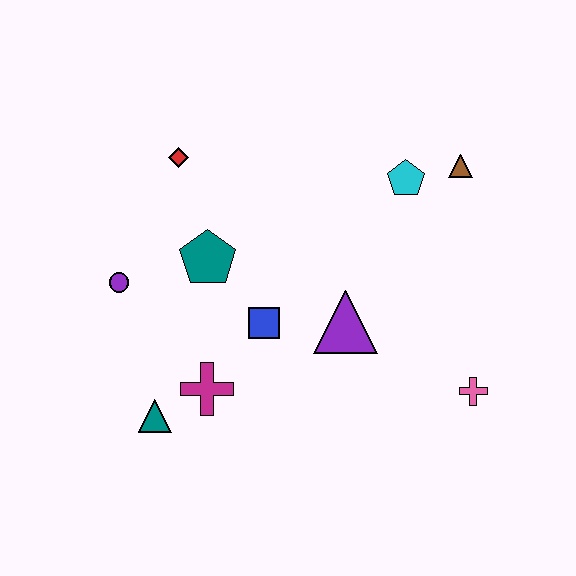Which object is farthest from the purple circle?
The pink cross is farthest from the purple circle.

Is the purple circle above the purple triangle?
Yes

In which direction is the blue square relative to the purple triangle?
The blue square is to the left of the purple triangle.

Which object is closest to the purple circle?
The teal pentagon is closest to the purple circle.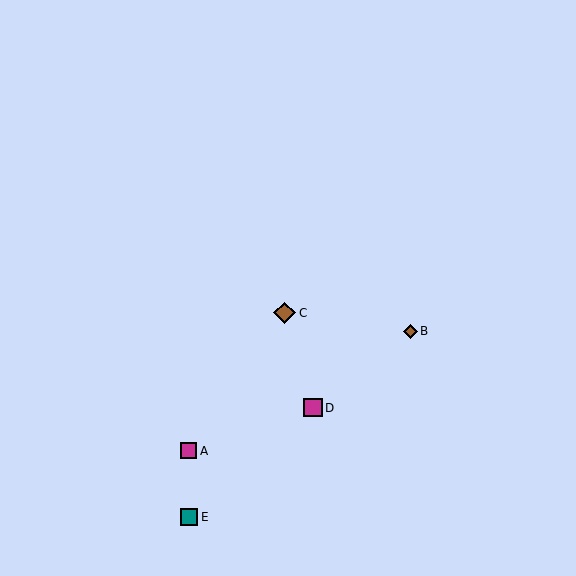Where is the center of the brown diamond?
The center of the brown diamond is at (410, 331).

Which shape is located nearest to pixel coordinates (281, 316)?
The brown diamond (labeled C) at (285, 313) is nearest to that location.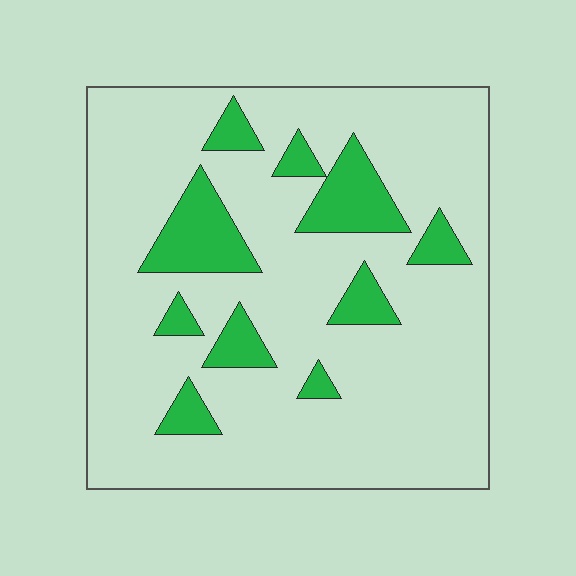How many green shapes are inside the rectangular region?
10.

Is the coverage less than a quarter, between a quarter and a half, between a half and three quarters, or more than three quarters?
Less than a quarter.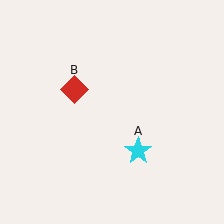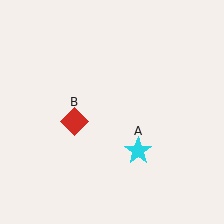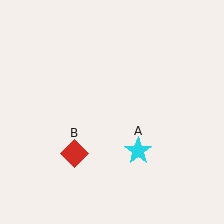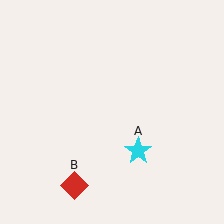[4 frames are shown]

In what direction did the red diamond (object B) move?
The red diamond (object B) moved down.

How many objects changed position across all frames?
1 object changed position: red diamond (object B).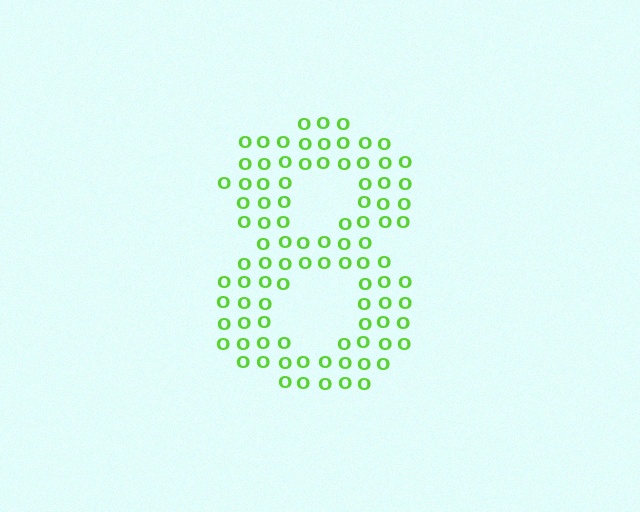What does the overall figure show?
The overall figure shows the digit 8.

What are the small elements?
The small elements are letter O's.